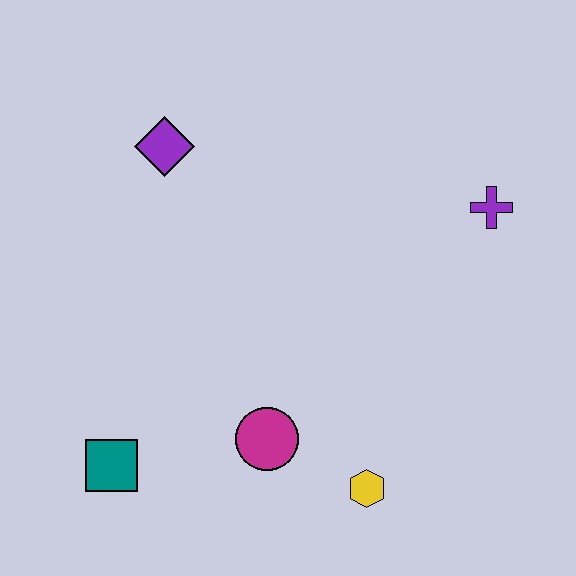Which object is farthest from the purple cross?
The teal square is farthest from the purple cross.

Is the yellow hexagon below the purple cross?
Yes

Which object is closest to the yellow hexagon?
The magenta circle is closest to the yellow hexagon.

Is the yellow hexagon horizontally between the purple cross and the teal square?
Yes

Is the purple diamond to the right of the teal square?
Yes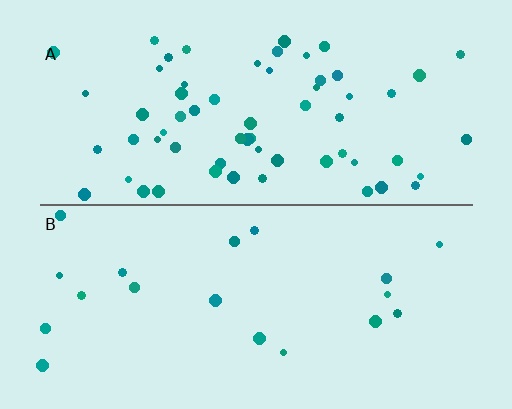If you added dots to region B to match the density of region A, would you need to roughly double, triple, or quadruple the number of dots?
Approximately triple.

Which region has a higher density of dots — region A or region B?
A (the top).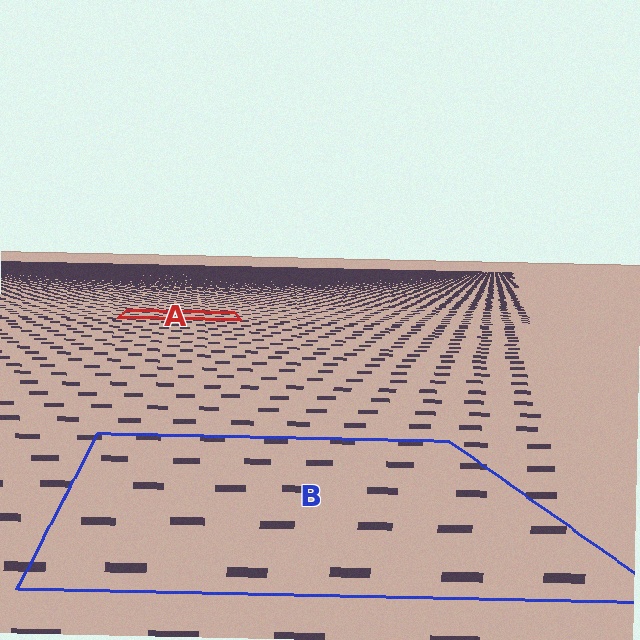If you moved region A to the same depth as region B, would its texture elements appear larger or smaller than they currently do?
They would appear larger. At a closer depth, the same texture elements are projected at a bigger on-screen size.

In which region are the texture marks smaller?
The texture marks are smaller in region A, because it is farther away.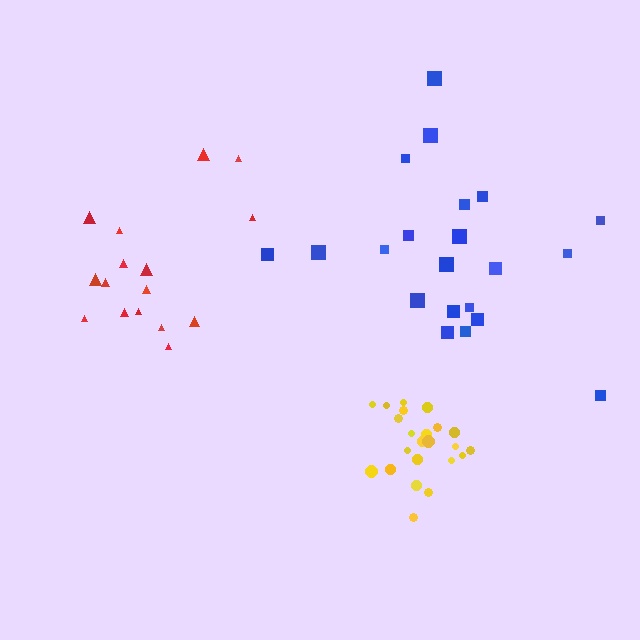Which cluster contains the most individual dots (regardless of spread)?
Yellow (23).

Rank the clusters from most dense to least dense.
yellow, blue, red.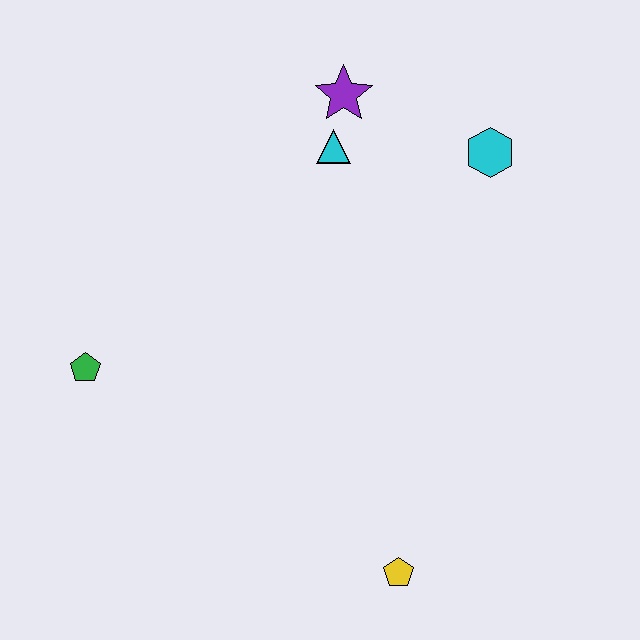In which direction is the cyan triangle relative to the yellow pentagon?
The cyan triangle is above the yellow pentagon.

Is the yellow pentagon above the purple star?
No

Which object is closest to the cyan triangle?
The purple star is closest to the cyan triangle.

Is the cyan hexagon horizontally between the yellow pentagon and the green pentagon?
No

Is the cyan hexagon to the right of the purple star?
Yes